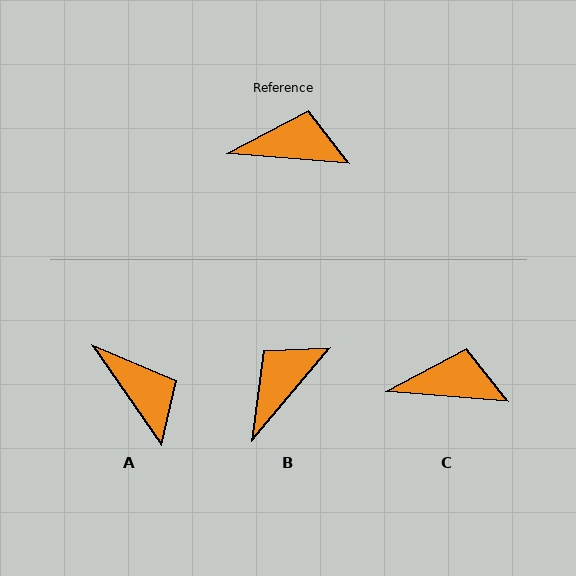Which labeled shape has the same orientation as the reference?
C.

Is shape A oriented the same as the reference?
No, it is off by about 51 degrees.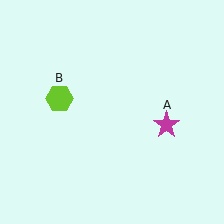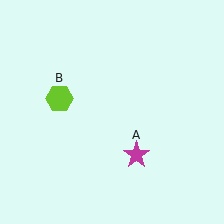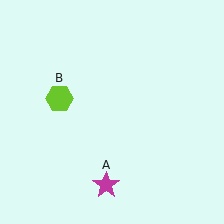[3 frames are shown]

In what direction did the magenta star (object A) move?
The magenta star (object A) moved down and to the left.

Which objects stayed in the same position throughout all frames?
Lime hexagon (object B) remained stationary.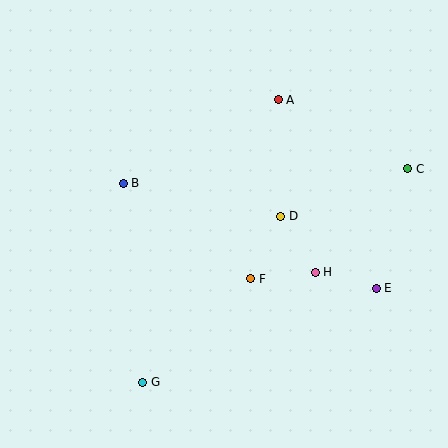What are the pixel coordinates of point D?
Point D is at (281, 216).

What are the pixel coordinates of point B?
Point B is at (123, 183).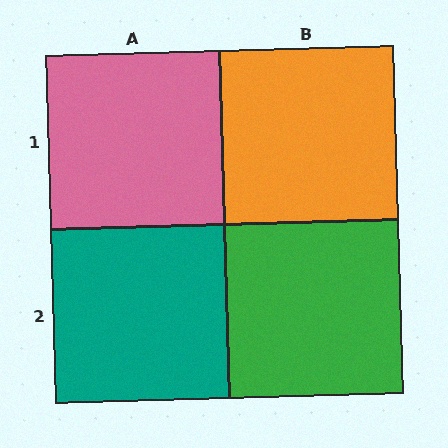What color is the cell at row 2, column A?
Teal.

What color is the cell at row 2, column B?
Green.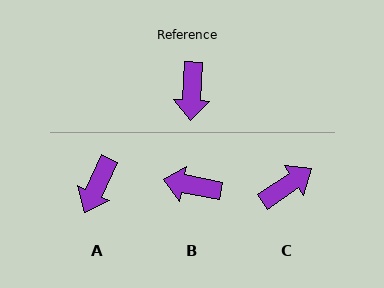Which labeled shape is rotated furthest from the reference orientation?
C, about 127 degrees away.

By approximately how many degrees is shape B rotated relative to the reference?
Approximately 98 degrees clockwise.